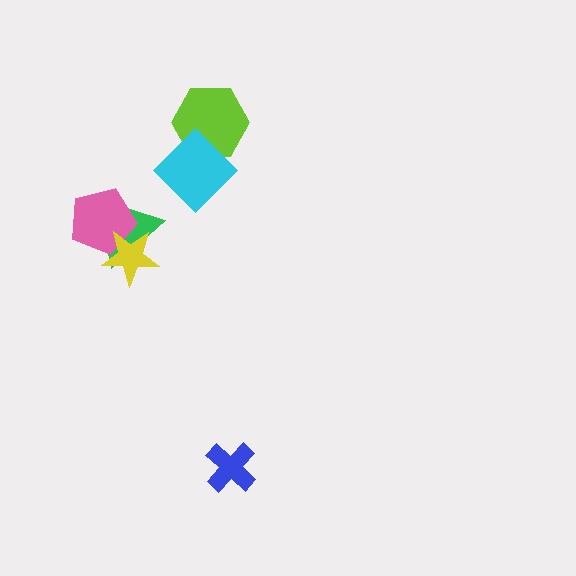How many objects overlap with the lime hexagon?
1 object overlaps with the lime hexagon.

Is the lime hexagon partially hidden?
Yes, it is partially covered by another shape.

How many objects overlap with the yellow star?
2 objects overlap with the yellow star.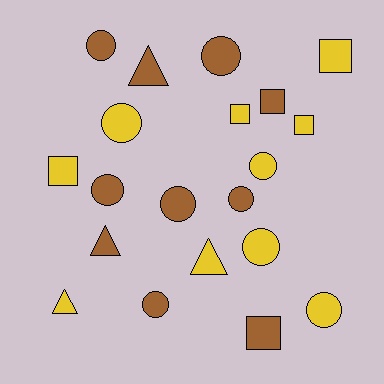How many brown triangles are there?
There are 2 brown triangles.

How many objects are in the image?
There are 20 objects.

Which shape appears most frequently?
Circle, with 10 objects.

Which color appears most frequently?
Brown, with 10 objects.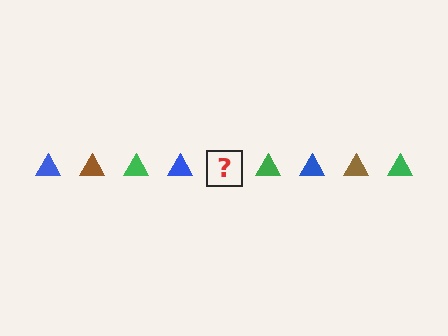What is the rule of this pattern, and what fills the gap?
The rule is that the pattern cycles through blue, brown, green triangles. The gap should be filled with a brown triangle.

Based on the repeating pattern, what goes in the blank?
The blank should be a brown triangle.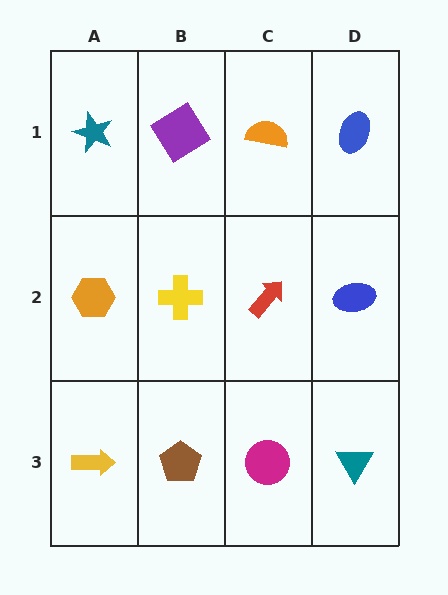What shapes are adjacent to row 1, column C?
A red arrow (row 2, column C), a purple diamond (row 1, column B), a blue ellipse (row 1, column D).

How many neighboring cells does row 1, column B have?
3.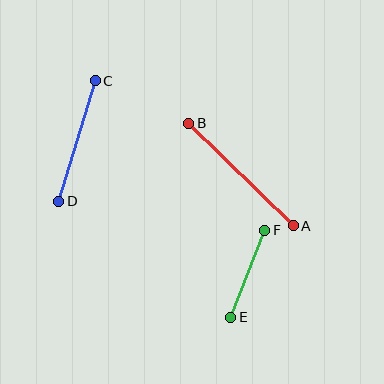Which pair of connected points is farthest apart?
Points A and B are farthest apart.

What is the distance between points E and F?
The distance is approximately 93 pixels.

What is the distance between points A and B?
The distance is approximately 147 pixels.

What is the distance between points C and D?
The distance is approximately 126 pixels.